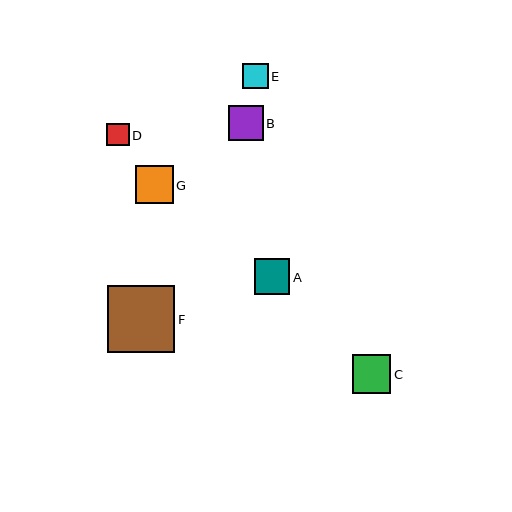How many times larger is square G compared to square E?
Square G is approximately 1.5 times the size of square E.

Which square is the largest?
Square F is the largest with a size of approximately 67 pixels.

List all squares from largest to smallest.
From largest to smallest: F, C, G, A, B, E, D.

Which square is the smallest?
Square D is the smallest with a size of approximately 22 pixels.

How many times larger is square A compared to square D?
Square A is approximately 1.6 times the size of square D.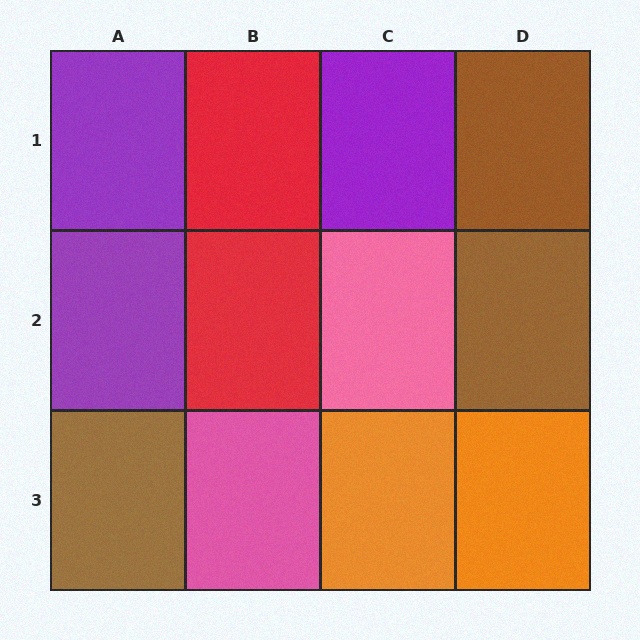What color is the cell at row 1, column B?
Red.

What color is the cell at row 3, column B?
Pink.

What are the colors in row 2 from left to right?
Purple, red, pink, brown.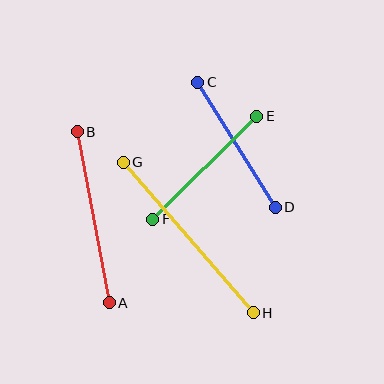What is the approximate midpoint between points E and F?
The midpoint is at approximately (205, 168) pixels.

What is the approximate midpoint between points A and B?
The midpoint is at approximately (93, 217) pixels.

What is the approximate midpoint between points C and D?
The midpoint is at approximately (236, 145) pixels.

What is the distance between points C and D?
The distance is approximately 147 pixels.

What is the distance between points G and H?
The distance is approximately 199 pixels.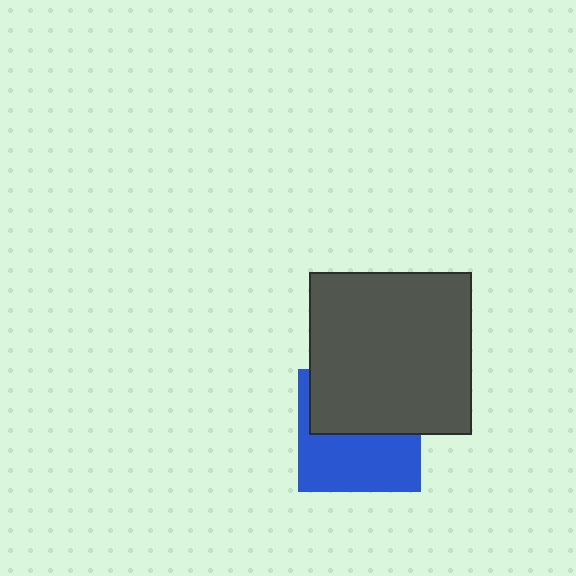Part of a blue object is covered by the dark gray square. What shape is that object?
It is a square.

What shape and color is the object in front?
The object in front is a dark gray square.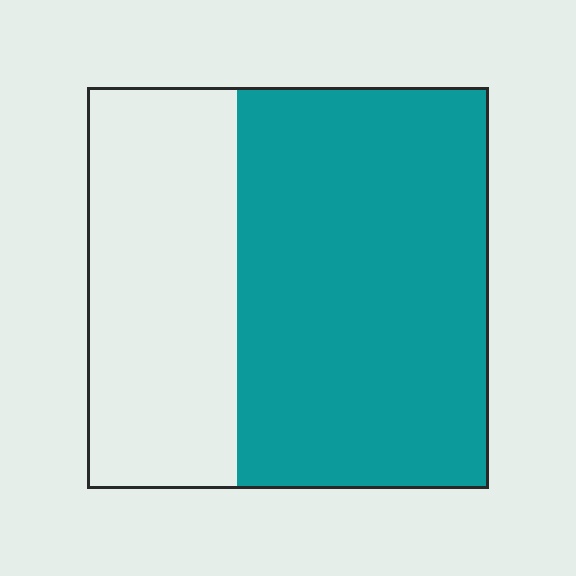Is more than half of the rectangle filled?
Yes.